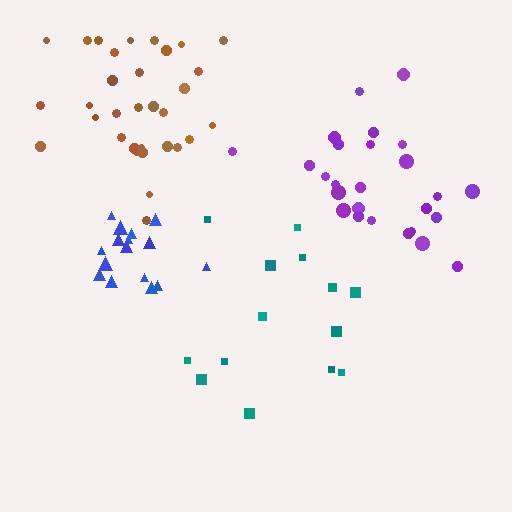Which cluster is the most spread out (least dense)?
Teal.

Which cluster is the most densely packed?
Blue.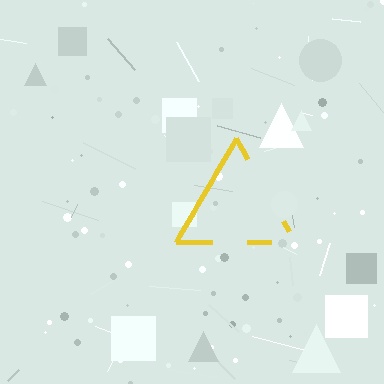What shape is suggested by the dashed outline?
The dashed outline suggests a triangle.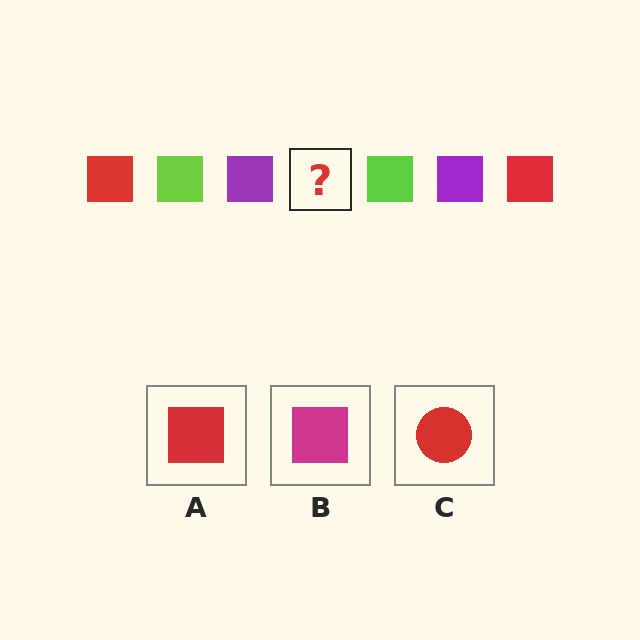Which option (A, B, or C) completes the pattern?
A.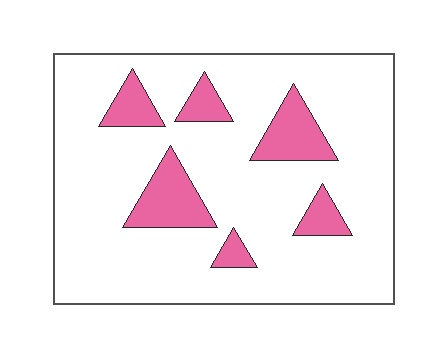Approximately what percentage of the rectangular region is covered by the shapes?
Approximately 15%.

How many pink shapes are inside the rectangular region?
6.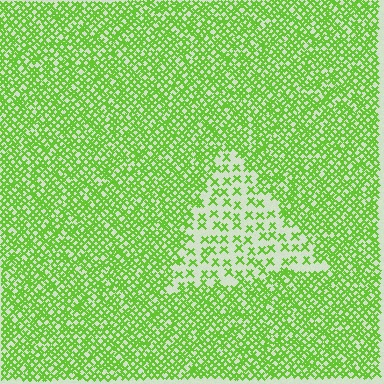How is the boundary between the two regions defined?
The boundary is defined by a change in element density (approximately 2.6x ratio). All elements are the same color, size, and shape.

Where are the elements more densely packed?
The elements are more densely packed outside the triangle boundary.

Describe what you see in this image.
The image contains small lime elements arranged at two different densities. A triangle-shaped region is visible where the elements are less densely packed than the surrounding area.